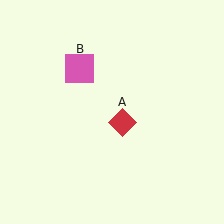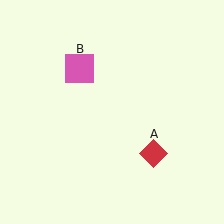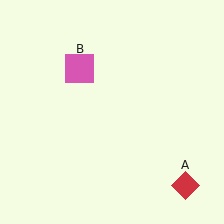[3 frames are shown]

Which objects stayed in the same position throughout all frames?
Pink square (object B) remained stationary.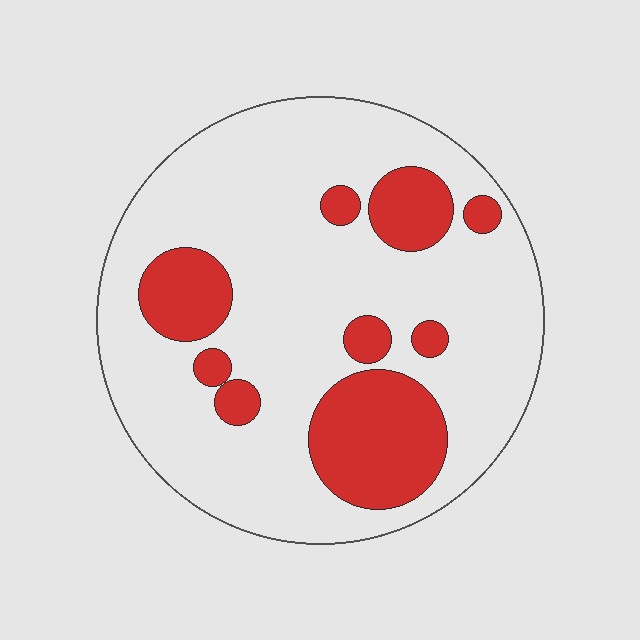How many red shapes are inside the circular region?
9.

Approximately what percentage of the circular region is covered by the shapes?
Approximately 25%.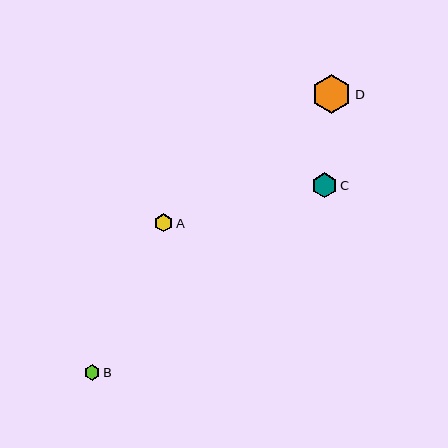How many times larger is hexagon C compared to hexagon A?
Hexagon C is approximately 1.4 times the size of hexagon A.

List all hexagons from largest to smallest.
From largest to smallest: D, C, A, B.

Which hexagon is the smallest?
Hexagon B is the smallest with a size of approximately 15 pixels.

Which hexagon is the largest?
Hexagon D is the largest with a size of approximately 40 pixels.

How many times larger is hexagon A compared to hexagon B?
Hexagon A is approximately 1.2 times the size of hexagon B.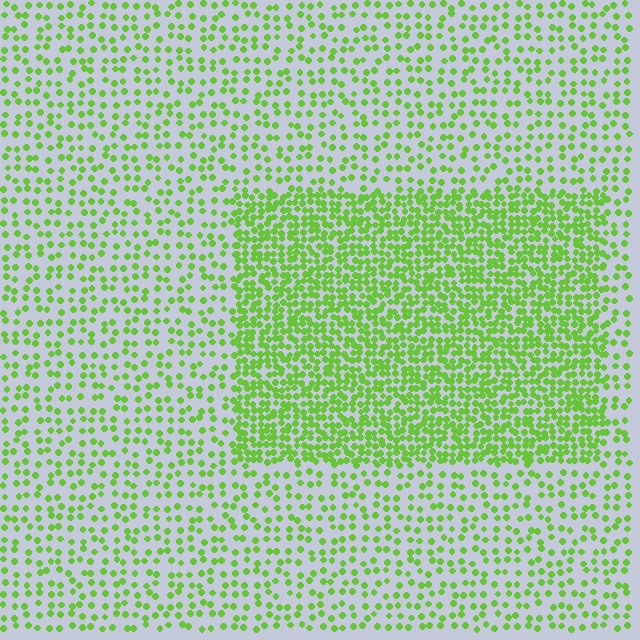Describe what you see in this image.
The image contains small lime elements arranged at two different densities. A rectangle-shaped region is visible where the elements are more densely packed than the surrounding area.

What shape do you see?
I see a rectangle.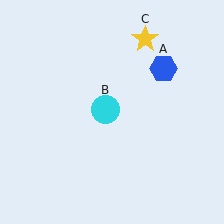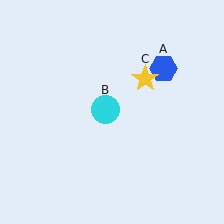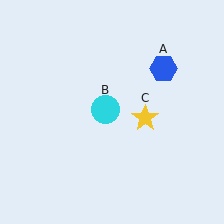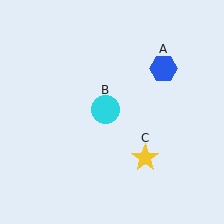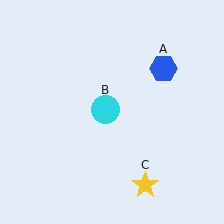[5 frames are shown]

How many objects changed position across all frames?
1 object changed position: yellow star (object C).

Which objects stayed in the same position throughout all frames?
Blue hexagon (object A) and cyan circle (object B) remained stationary.